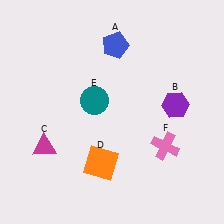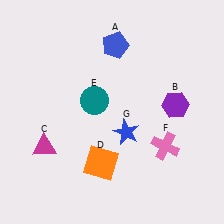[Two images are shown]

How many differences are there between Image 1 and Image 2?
There is 1 difference between the two images.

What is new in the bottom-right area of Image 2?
A blue star (G) was added in the bottom-right area of Image 2.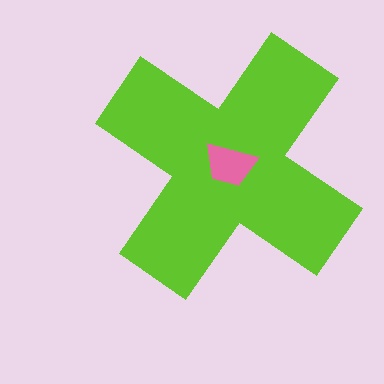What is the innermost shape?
The pink trapezoid.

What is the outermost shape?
The lime cross.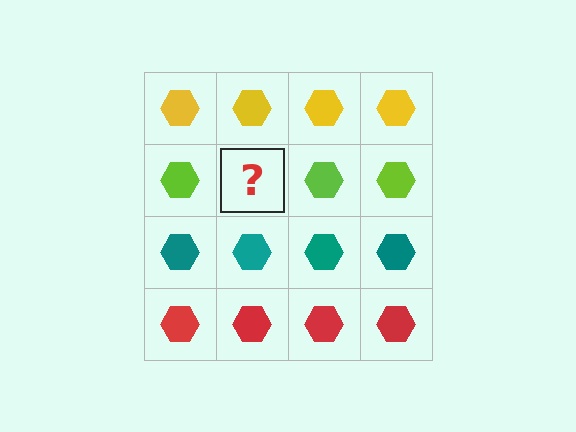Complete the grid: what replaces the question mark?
The question mark should be replaced with a lime hexagon.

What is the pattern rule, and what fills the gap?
The rule is that each row has a consistent color. The gap should be filled with a lime hexagon.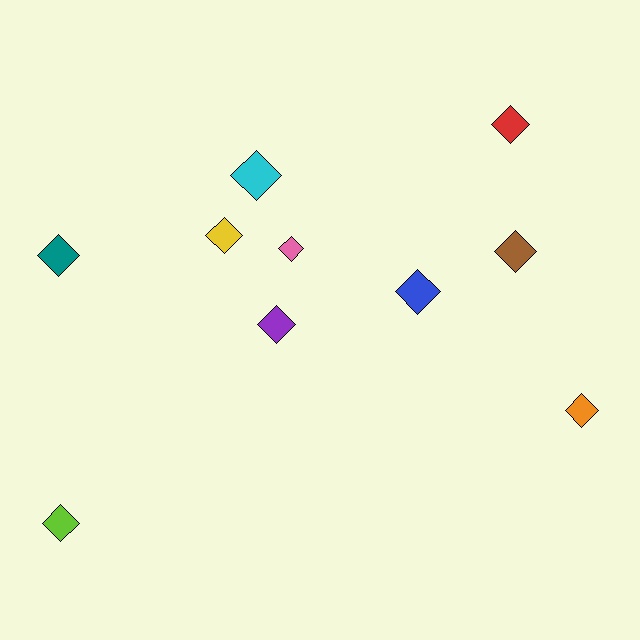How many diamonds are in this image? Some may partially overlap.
There are 10 diamonds.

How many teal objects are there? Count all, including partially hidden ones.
There is 1 teal object.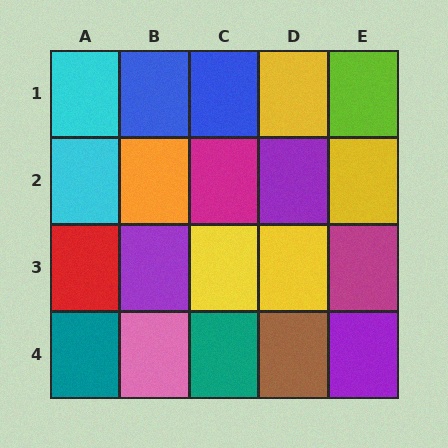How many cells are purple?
3 cells are purple.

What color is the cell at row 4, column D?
Brown.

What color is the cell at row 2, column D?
Purple.